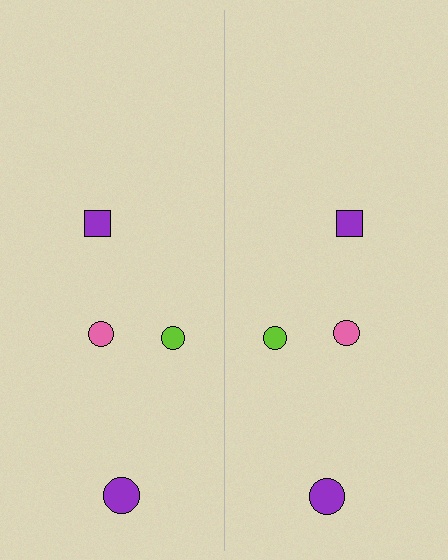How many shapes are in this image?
There are 8 shapes in this image.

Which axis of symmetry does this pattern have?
The pattern has a vertical axis of symmetry running through the center of the image.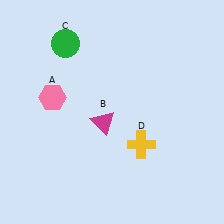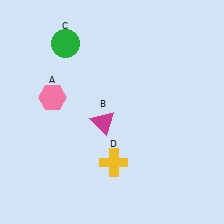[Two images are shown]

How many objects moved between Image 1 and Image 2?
1 object moved between the two images.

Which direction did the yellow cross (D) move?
The yellow cross (D) moved left.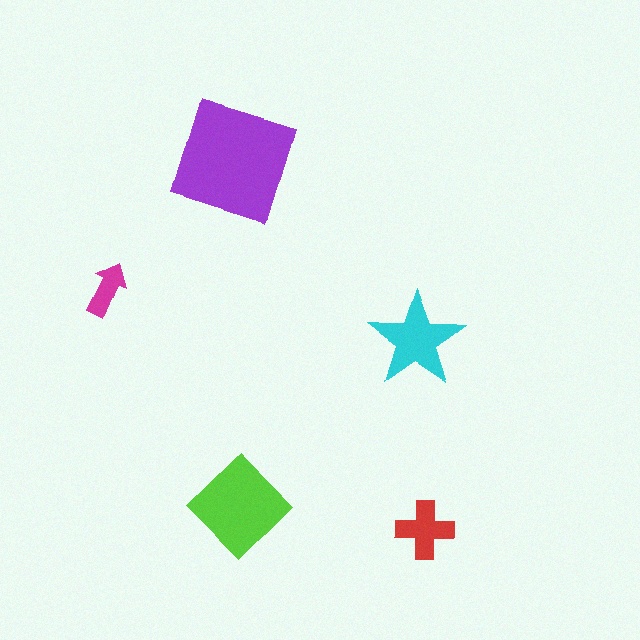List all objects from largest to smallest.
The purple square, the lime diamond, the cyan star, the red cross, the magenta arrow.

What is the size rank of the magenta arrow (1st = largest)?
5th.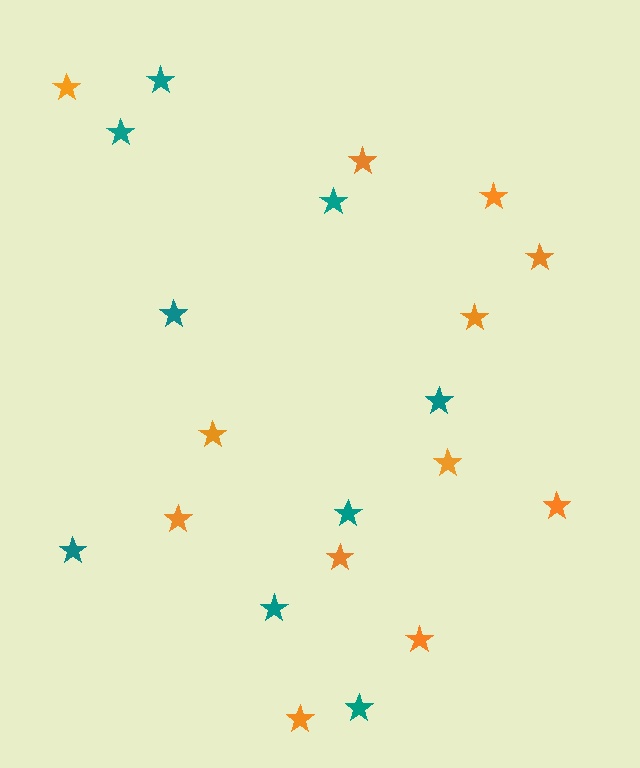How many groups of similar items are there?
There are 2 groups: one group of orange stars (12) and one group of teal stars (9).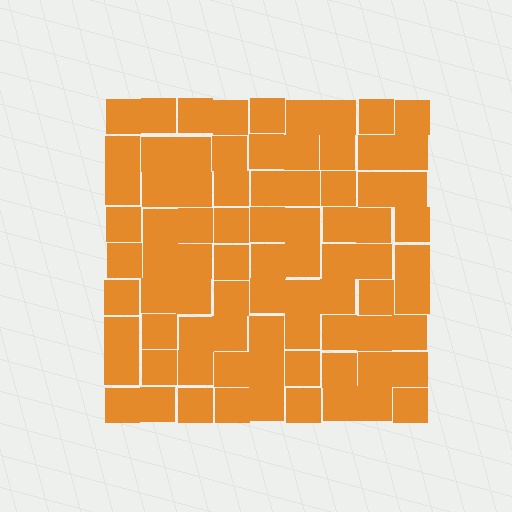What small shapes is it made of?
It is made of small squares.